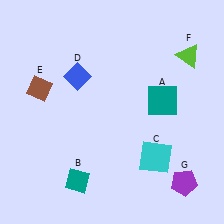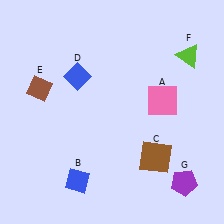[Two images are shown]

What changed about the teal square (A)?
In Image 1, A is teal. In Image 2, it changed to pink.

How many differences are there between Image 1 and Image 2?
There are 3 differences between the two images.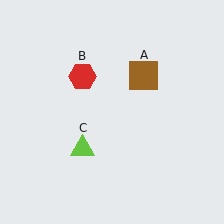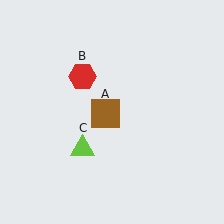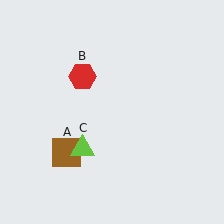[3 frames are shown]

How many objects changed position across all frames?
1 object changed position: brown square (object A).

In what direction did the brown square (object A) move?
The brown square (object A) moved down and to the left.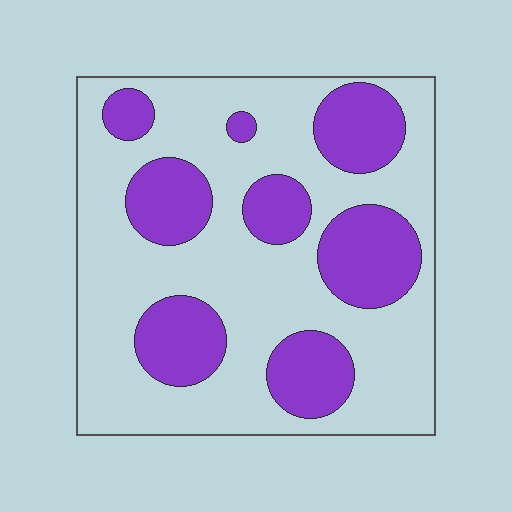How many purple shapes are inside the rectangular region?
8.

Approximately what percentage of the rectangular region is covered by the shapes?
Approximately 30%.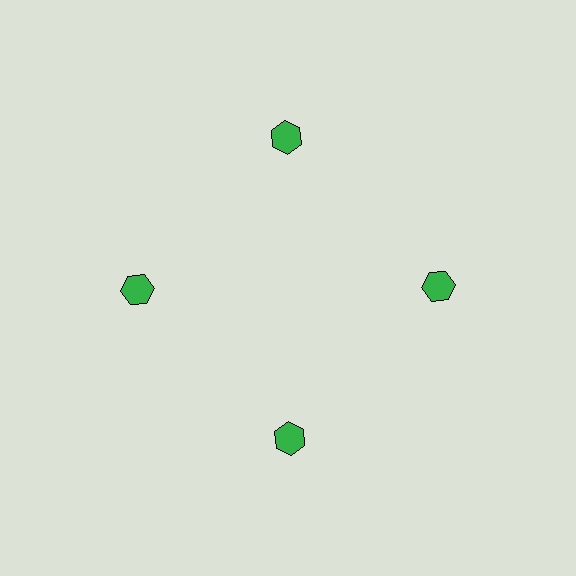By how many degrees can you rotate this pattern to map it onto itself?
The pattern maps onto itself every 90 degrees of rotation.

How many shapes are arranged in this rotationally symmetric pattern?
There are 4 shapes, arranged in 4 groups of 1.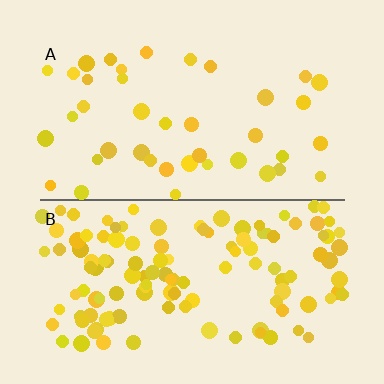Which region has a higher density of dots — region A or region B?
B (the bottom).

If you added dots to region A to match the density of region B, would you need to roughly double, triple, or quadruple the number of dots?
Approximately triple.